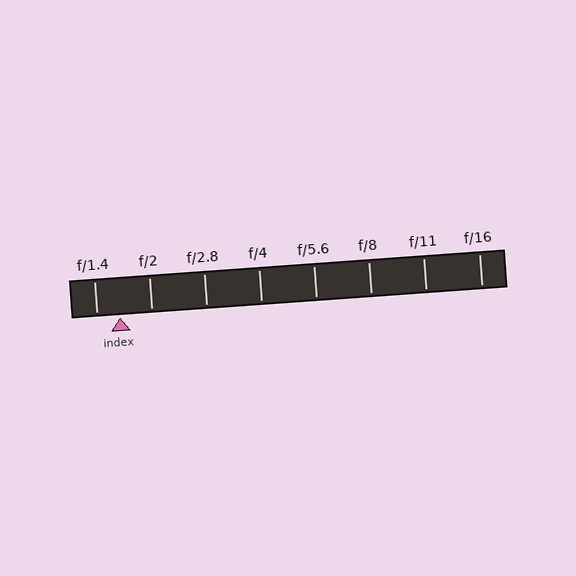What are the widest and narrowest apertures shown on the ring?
The widest aperture shown is f/1.4 and the narrowest is f/16.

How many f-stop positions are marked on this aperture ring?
There are 8 f-stop positions marked.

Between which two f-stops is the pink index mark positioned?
The index mark is between f/1.4 and f/2.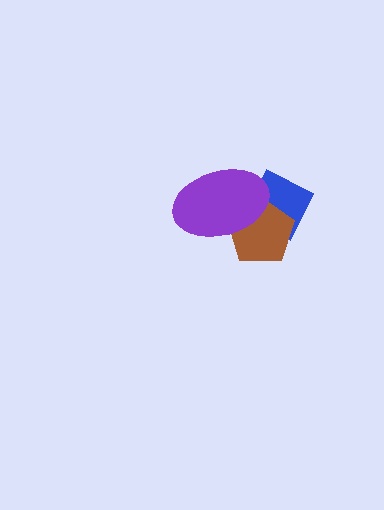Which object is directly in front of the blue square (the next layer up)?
The brown pentagon is directly in front of the blue square.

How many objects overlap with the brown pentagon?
2 objects overlap with the brown pentagon.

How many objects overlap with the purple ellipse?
2 objects overlap with the purple ellipse.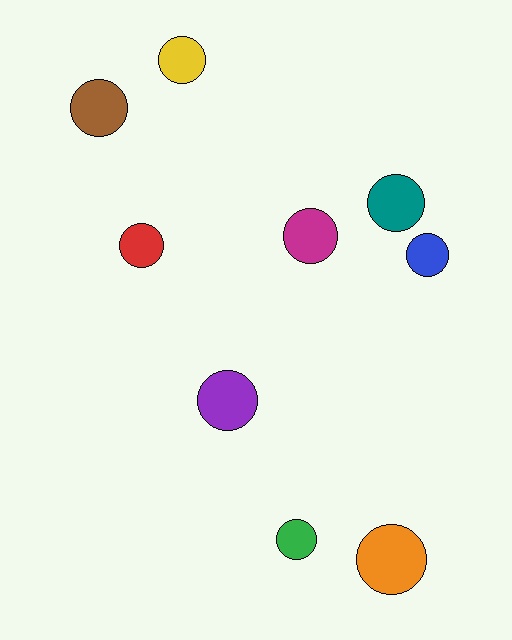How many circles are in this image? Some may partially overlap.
There are 9 circles.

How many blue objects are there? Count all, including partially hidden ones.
There is 1 blue object.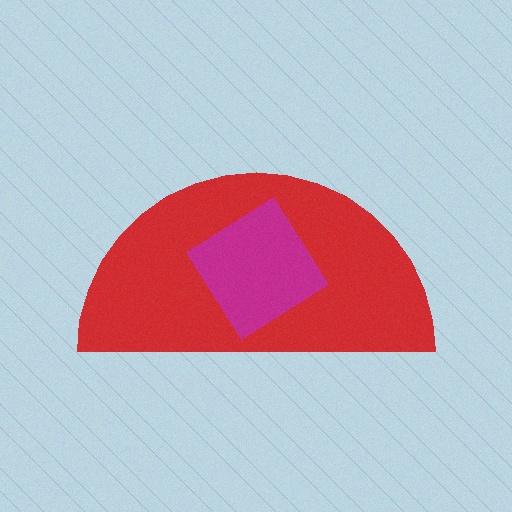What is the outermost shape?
The red semicircle.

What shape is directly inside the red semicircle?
The magenta diamond.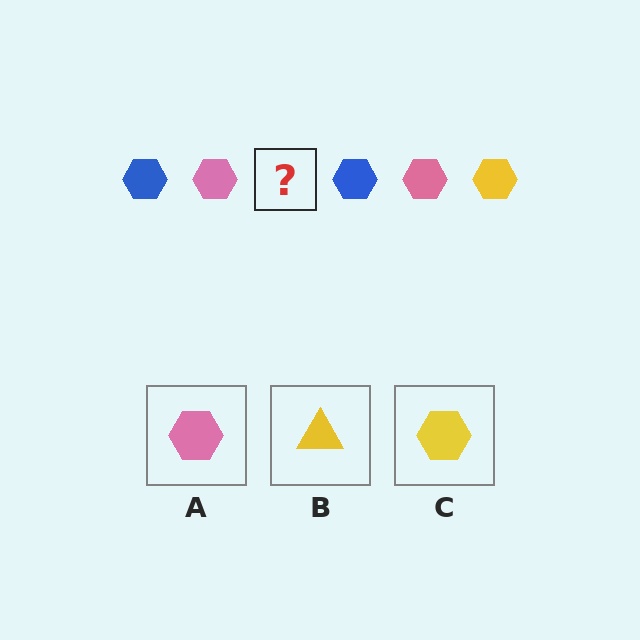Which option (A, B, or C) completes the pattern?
C.